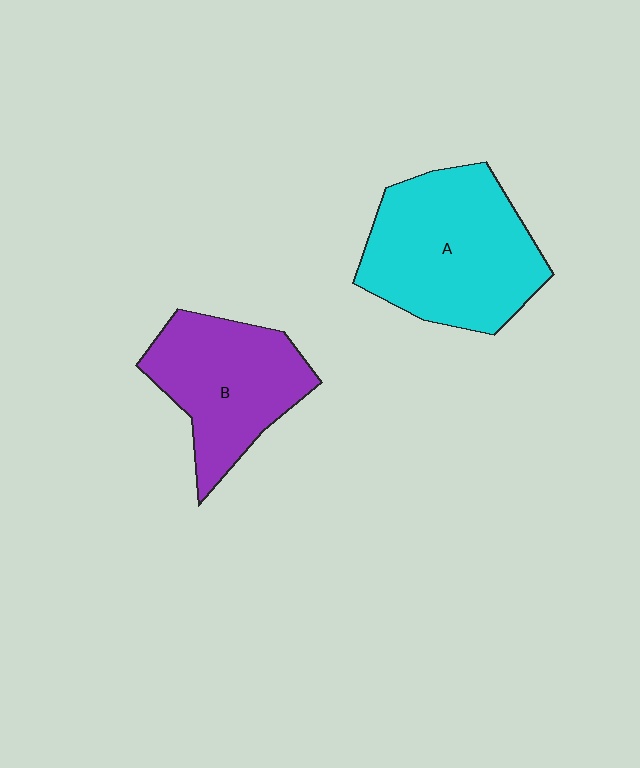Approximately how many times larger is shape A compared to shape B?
Approximately 1.3 times.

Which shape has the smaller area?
Shape B (purple).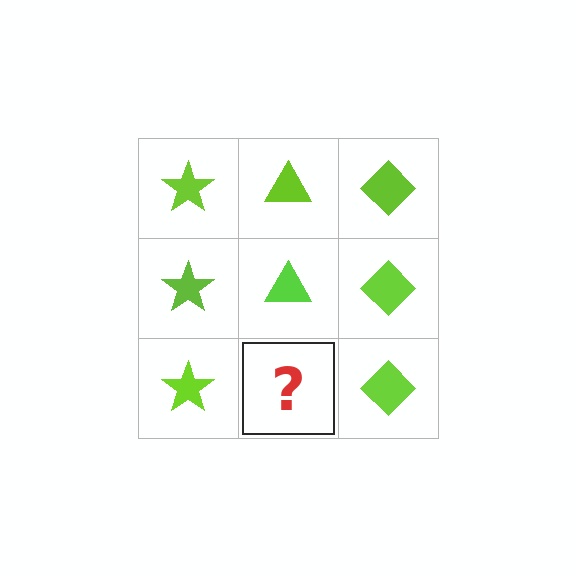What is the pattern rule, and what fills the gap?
The rule is that each column has a consistent shape. The gap should be filled with a lime triangle.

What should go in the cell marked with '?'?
The missing cell should contain a lime triangle.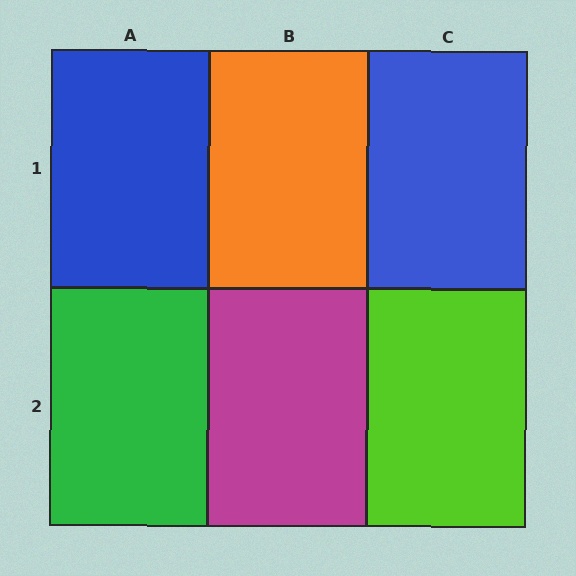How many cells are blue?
2 cells are blue.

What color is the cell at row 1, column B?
Orange.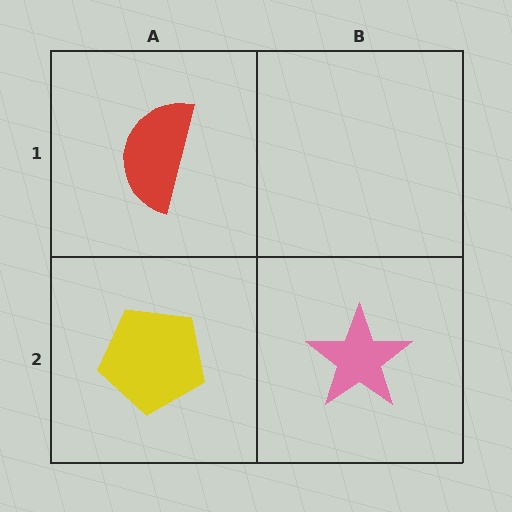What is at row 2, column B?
A pink star.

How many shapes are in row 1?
1 shape.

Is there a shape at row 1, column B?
No, that cell is empty.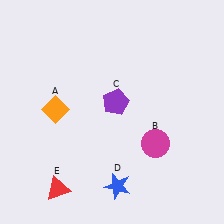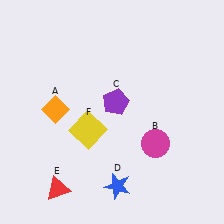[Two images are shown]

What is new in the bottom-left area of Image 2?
A yellow square (F) was added in the bottom-left area of Image 2.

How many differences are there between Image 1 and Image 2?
There is 1 difference between the two images.